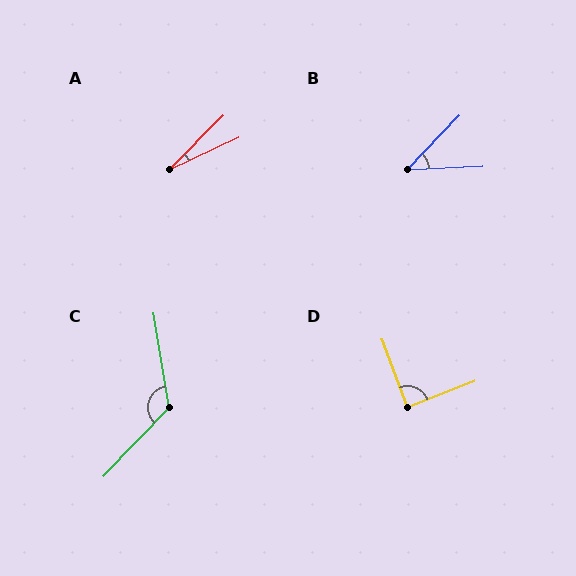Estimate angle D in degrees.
Approximately 90 degrees.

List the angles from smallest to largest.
A (20°), B (43°), D (90°), C (127°).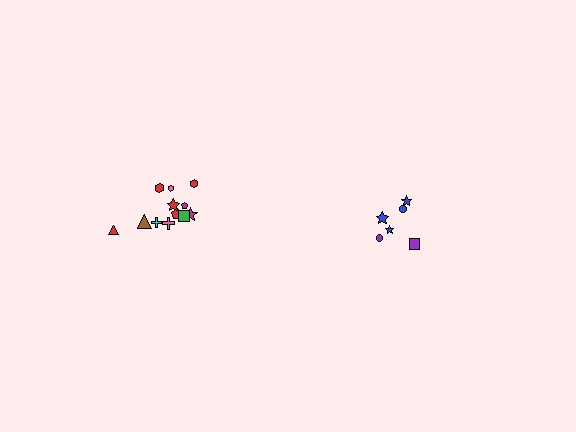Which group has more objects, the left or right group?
The left group.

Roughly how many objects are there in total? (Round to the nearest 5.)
Roughly 20 objects in total.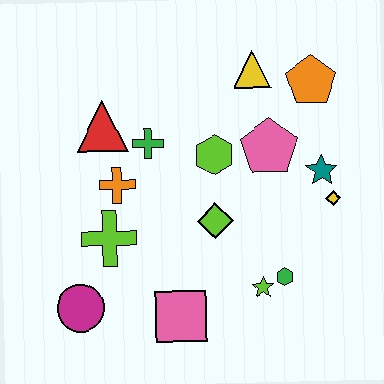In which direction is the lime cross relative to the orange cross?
The lime cross is below the orange cross.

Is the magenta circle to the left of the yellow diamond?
Yes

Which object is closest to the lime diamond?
The lime hexagon is closest to the lime diamond.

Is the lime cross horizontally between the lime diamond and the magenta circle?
Yes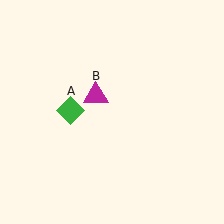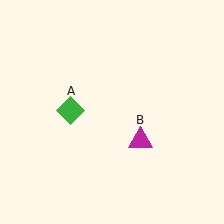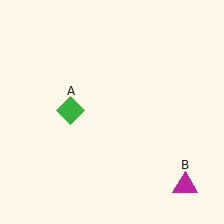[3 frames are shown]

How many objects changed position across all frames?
1 object changed position: magenta triangle (object B).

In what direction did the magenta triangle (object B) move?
The magenta triangle (object B) moved down and to the right.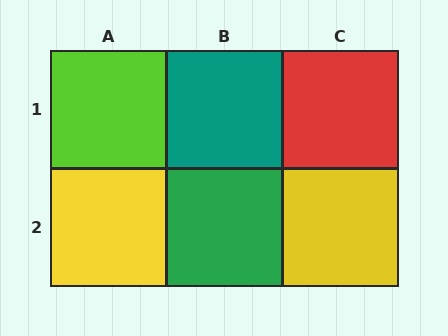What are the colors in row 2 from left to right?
Yellow, green, yellow.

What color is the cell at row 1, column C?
Red.